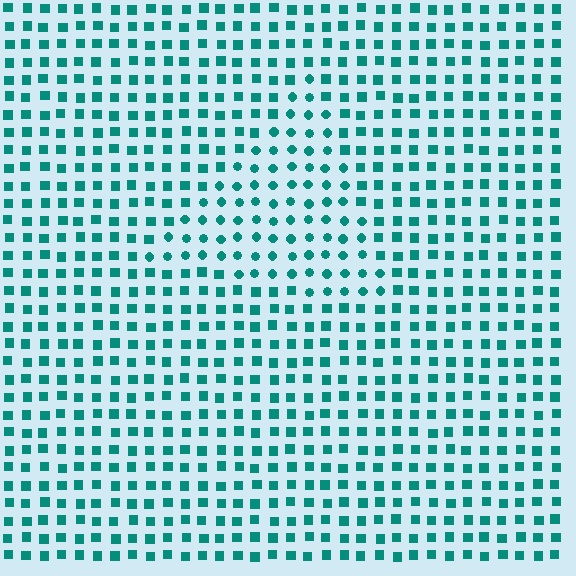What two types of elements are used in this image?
The image uses circles inside the triangle region and squares outside it.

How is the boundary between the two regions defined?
The boundary is defined by a change in element shape: circles inside vs. squares outside. All elements share the same color and spacing.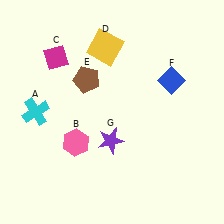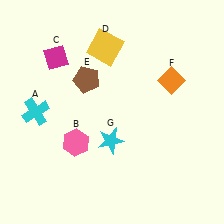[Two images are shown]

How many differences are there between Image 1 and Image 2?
There are 2 differences between the two images.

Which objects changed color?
F changed from blue to orange. G changed from purple to cyan.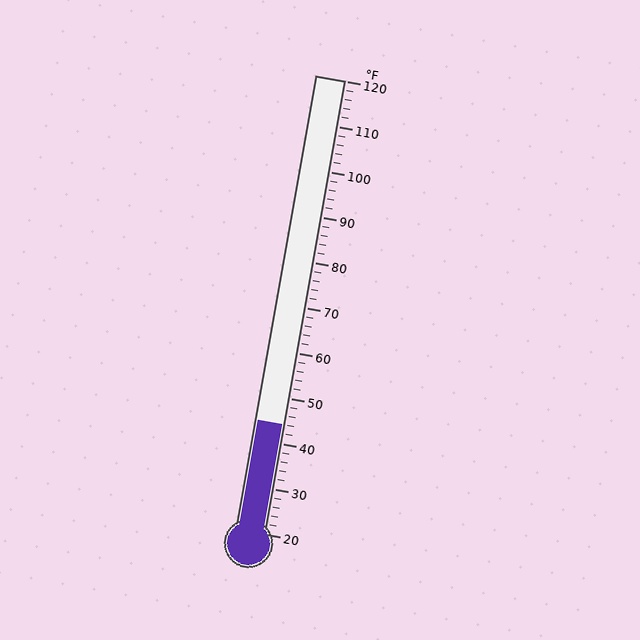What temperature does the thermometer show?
The thermometer shows approximately 44°F.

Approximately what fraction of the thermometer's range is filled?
The thermometer is filled to approximately 25% of its range.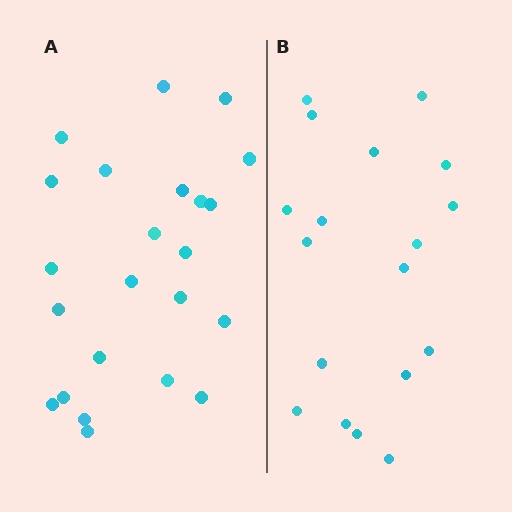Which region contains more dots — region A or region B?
Region A (the left region) has more dots.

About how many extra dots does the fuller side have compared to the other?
Region A has about 5 more dots than region B.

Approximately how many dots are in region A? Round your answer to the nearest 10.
About 20 dots. (The exact count is 23, which rounds to 20.)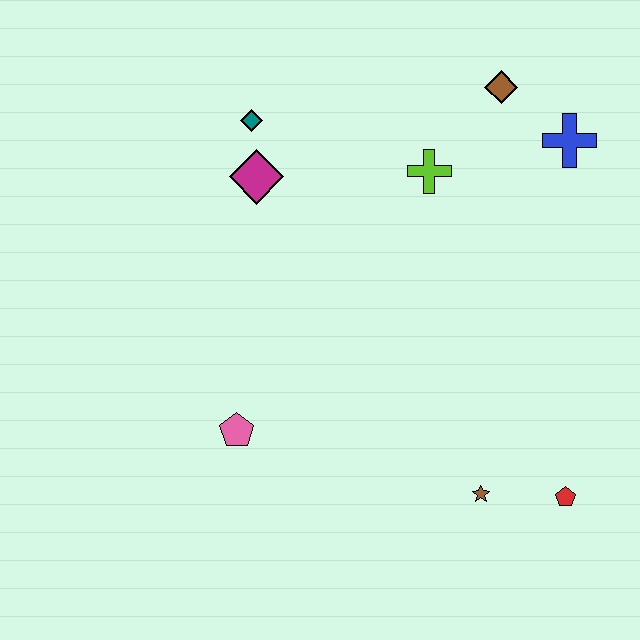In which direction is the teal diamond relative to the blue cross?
The teal diamond is to the left of the blue cross.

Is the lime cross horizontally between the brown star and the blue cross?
No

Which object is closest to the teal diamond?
The magenta diamond is closest to the teal diamond.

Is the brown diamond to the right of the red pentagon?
No